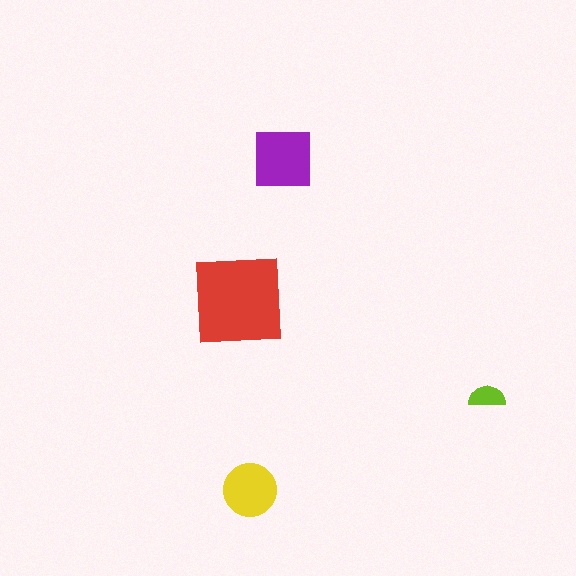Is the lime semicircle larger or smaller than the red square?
Smaller.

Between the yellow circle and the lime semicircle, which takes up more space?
The yellow circle.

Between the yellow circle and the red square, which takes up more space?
The red square.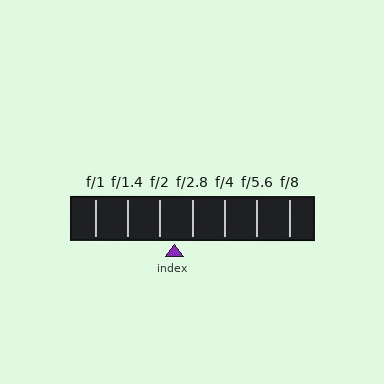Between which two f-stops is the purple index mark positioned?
The index mark is between f/2 and f/2.8.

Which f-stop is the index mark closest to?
The index mark is closest to f/2.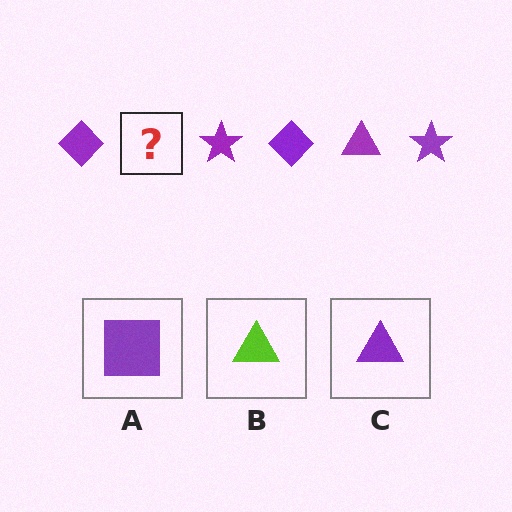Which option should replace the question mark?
Option C.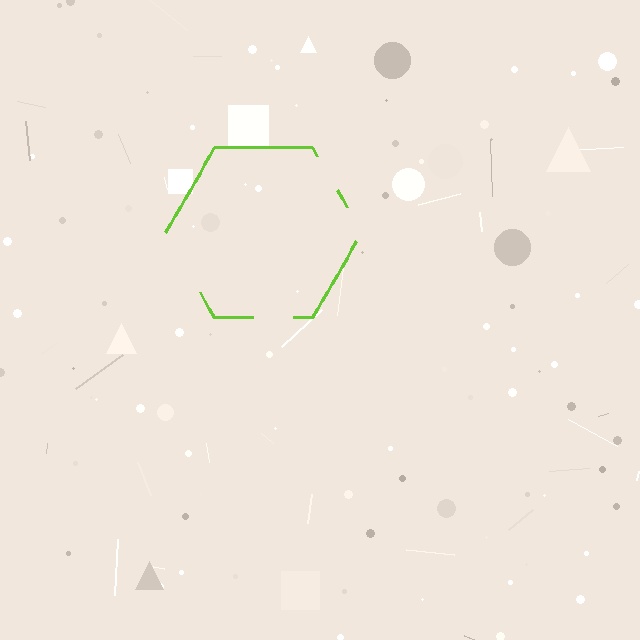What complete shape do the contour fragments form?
The contour fragments form a hexagon.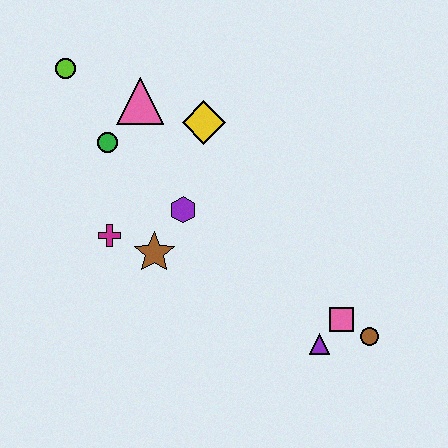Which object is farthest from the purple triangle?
The lime circle is farthest from the purple triangle.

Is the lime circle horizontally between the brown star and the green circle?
No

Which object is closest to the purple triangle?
The pink square is closest to the purple triangle.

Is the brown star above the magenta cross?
No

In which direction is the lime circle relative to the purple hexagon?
The lime circle is above the purple hexagon.